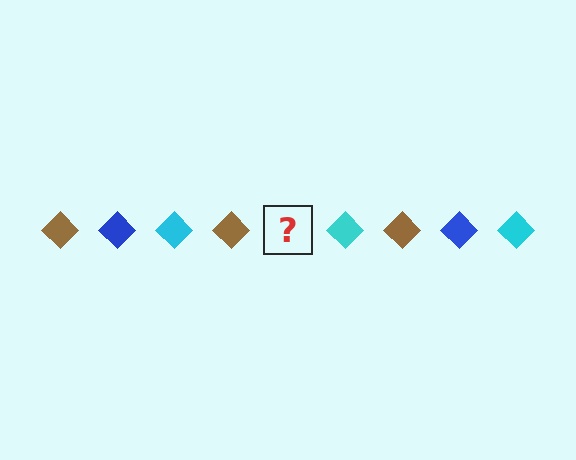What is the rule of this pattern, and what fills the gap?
The rule is that the pattern cycles through brown, blue, cyan diamonds. The gap should be filled with a blue diamond.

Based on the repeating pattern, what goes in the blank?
The blank should be a blue diamond.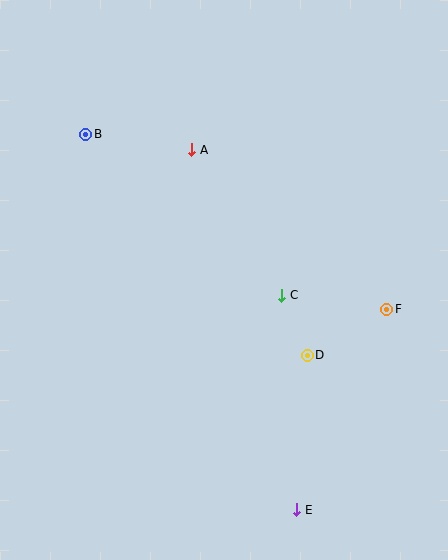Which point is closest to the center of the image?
Point C at (282, 295) is closest to the center.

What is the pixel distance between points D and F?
The distance between D and F is 92 pixels.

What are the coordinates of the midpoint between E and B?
The midpoint between E and B is at (191, 322).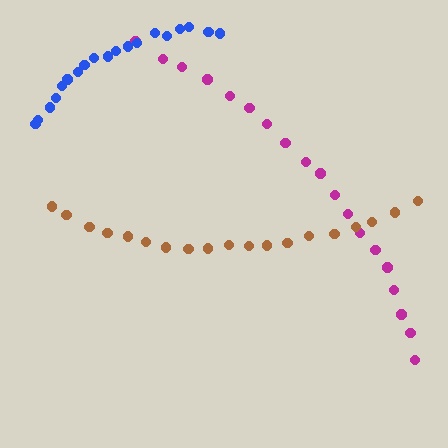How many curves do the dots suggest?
There are 3 distinct paths.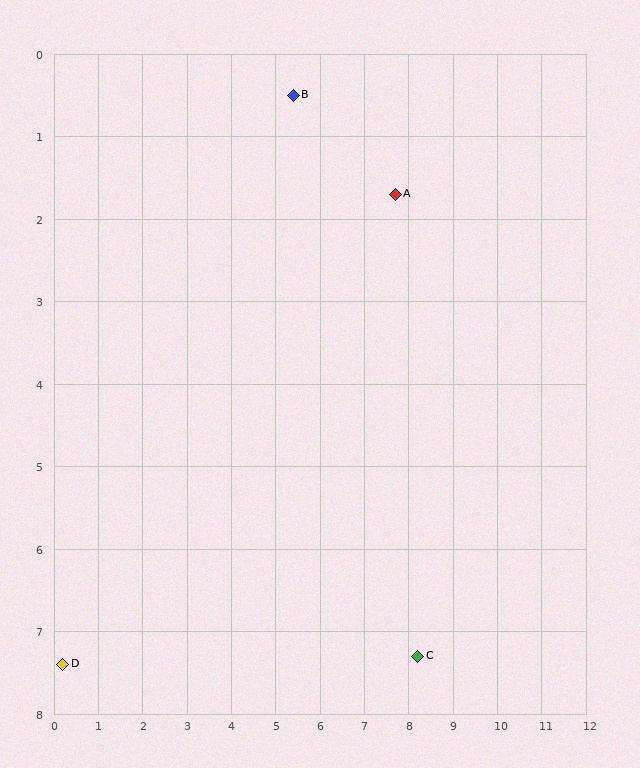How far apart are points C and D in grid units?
Points C and D are about 8.0 grid units apart.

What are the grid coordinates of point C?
Point C is at approximately (8.2, 7.3).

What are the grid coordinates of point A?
Point A is at approximately (7.7, 1.7).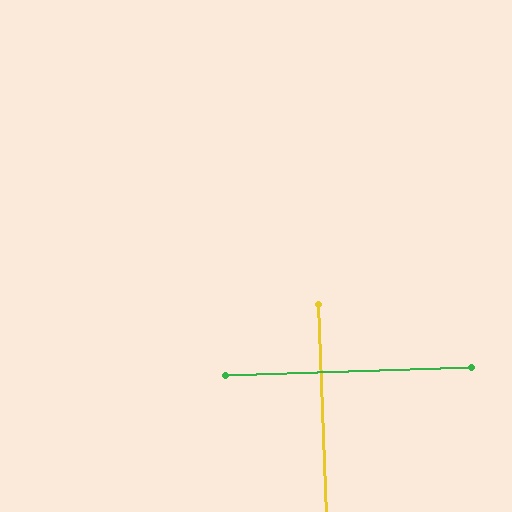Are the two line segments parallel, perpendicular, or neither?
Perpendicular — they meet at approximately 90°.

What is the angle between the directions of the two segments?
Approximately 90 degrees.